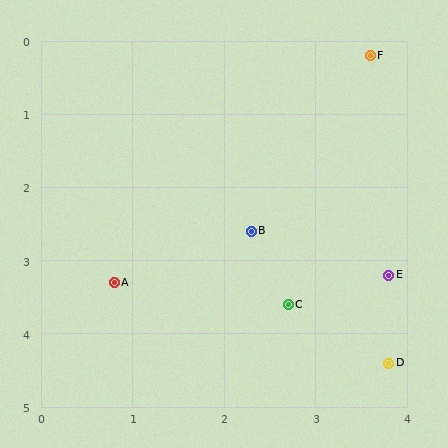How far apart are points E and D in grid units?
Points E and D are about 1.2 grid units apart.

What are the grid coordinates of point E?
Point E is at approximately (3.8, 3.2).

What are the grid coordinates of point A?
Point A is at approximately (0.8, 3.3).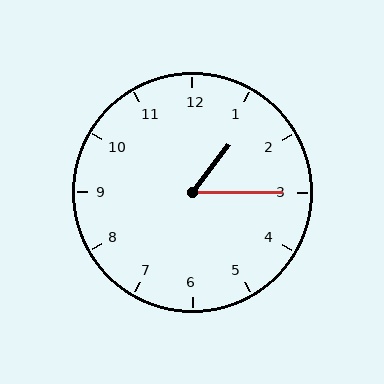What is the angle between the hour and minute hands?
Approximately 52 degrees.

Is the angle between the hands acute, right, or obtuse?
It is acute.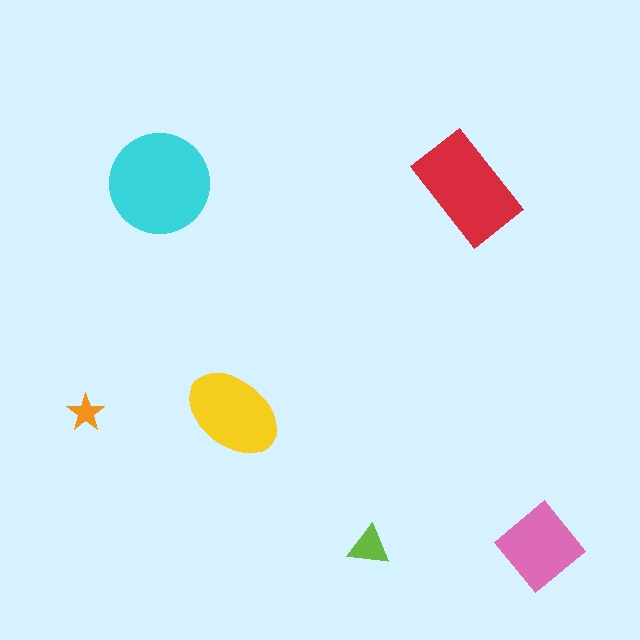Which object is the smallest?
The orange star.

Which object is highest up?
The cyan circle is topmost.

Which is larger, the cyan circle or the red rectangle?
The cyan circle.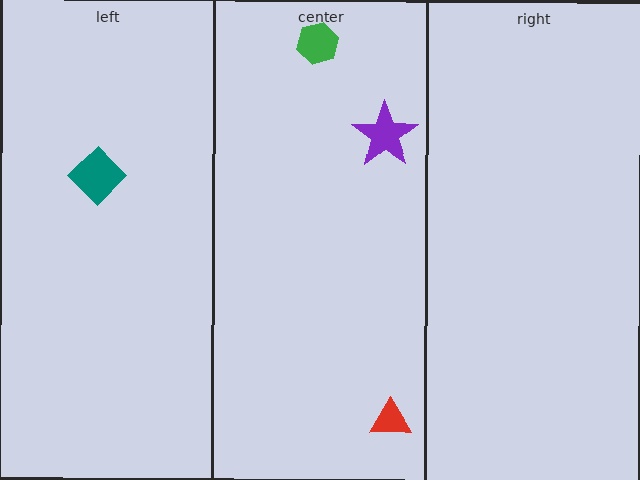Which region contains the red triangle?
The center region.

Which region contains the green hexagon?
The center region.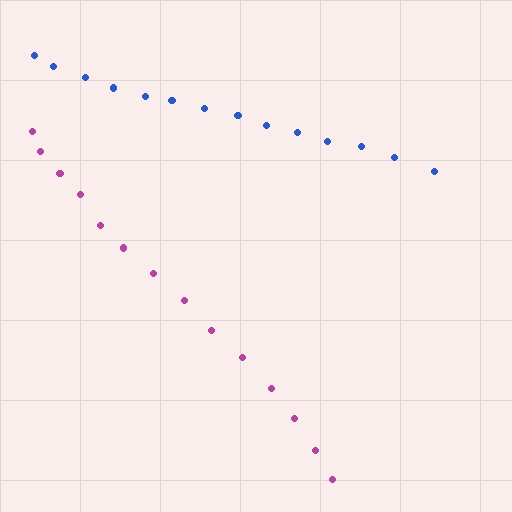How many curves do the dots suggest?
There are 2 distinct paths.